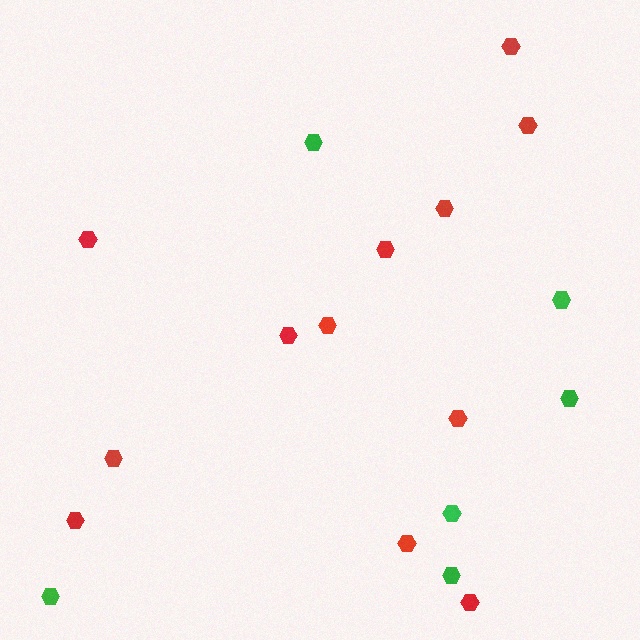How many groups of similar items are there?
There are 2 groups: one group of red hexagons (12) and one group of green hexagons (6).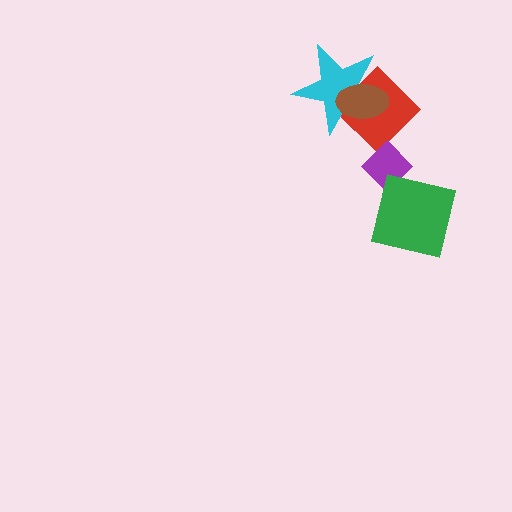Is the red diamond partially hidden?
Yes, it is partially covered by another shape.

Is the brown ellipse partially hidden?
No, no other shape covers it.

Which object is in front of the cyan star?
The brown ellipse is in front of the cyan star.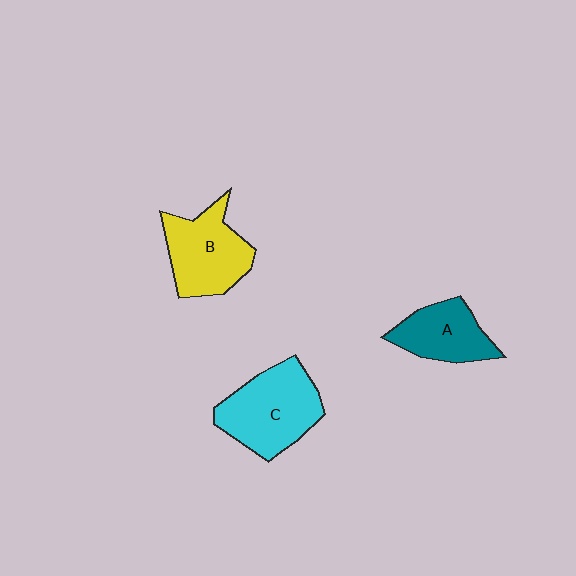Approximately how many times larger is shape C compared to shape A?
Approximately 1.5 times.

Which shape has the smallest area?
Shape A (teal).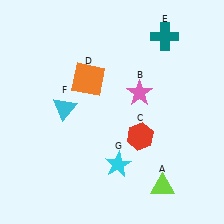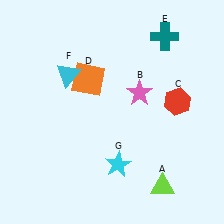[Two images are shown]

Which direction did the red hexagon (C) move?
The red hexagon (C) moved right.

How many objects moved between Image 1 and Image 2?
2 objects moved between the two images.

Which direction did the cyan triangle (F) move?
The cyan triangle (F) moved up.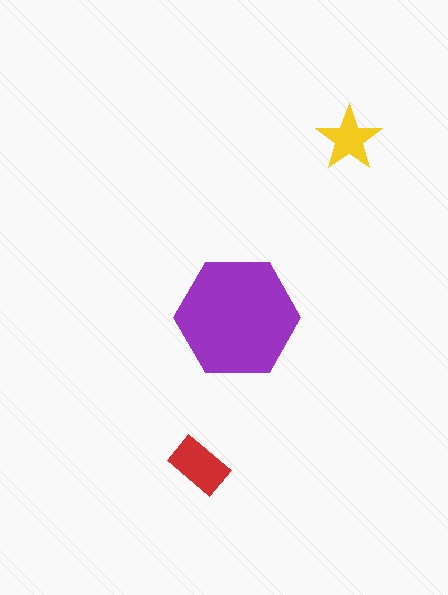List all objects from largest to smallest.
The purple hexagon, the red rectangle, the yellow star.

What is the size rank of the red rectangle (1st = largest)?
2nd.